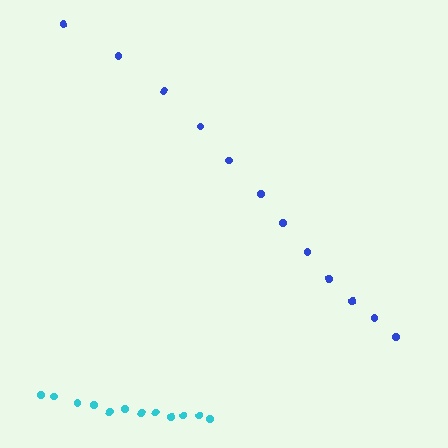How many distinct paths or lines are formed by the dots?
There are 2 distinct paths.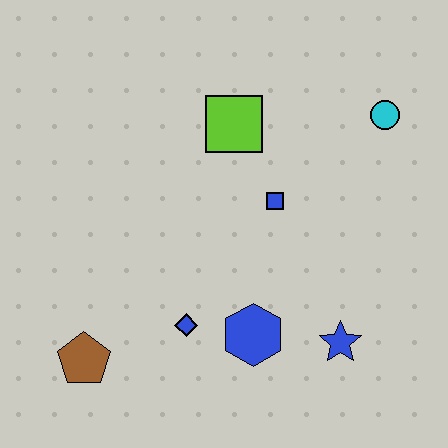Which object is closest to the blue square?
The lime square is closest to the blue square.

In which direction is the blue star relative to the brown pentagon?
The blue star is to the right of the brown pentagon.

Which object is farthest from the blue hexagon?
The cyan circle is farthest from the blue hexagon.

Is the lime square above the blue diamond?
Yes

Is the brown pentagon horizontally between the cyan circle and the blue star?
No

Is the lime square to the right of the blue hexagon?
No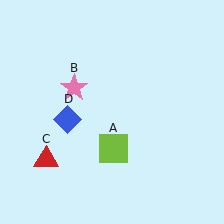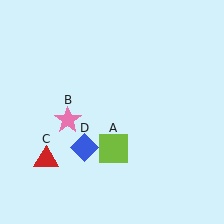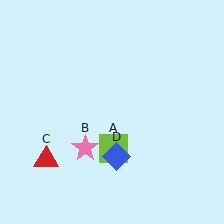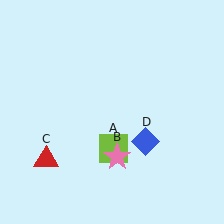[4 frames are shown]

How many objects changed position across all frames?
2 objects changed position: pink star (object B), blue diamond (object D).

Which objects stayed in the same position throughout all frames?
Lime square (object A) and red triangle (object C) remained stationary.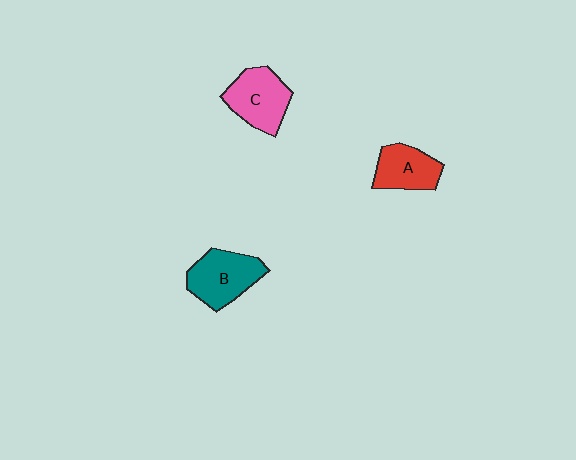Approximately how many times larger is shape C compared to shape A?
Approximately 1.2 times.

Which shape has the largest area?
Shape B (teal).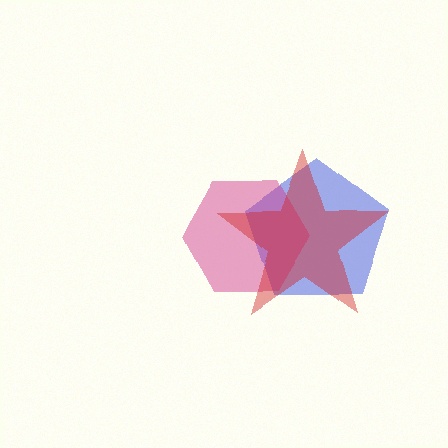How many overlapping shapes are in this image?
There are 3 overlapping shapes in the image.